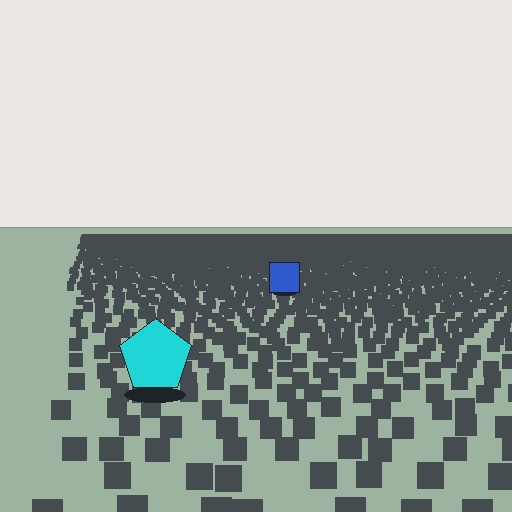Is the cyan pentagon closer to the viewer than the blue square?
Yes. The cyan pentagon is closer — you can tell from the texture gradient: the ground texture is coarser near it.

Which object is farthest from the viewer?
The blue square is farthest from the viewer. It appears smaller and the ground texture around it is denser.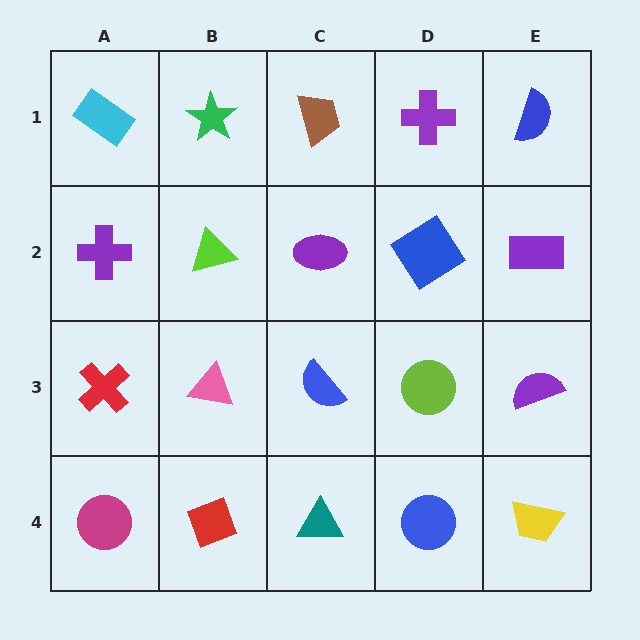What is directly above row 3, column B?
A lime triangle.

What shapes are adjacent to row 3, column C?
A purple ellipse (row 2, column C), a teal triangle (row 4, column C), a pink triangle (row 3, column B), a lime circle (row 3, column D).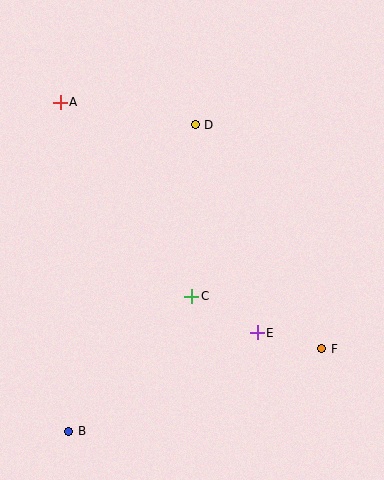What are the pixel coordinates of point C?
Point C is at (192, 296).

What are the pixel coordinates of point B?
Point B is at (69, 431).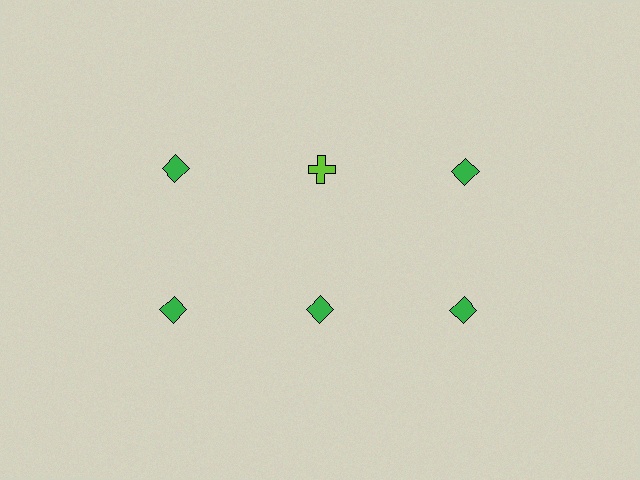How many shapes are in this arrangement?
There are 6 shapes arranged in a grid pattern.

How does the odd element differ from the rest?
It differs in both color (lime instead of green) and shape (cross instead of diamond).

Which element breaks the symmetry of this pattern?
The lime cross in the top row, second from left column breaks the symmetry. All other shapes are green diamonds.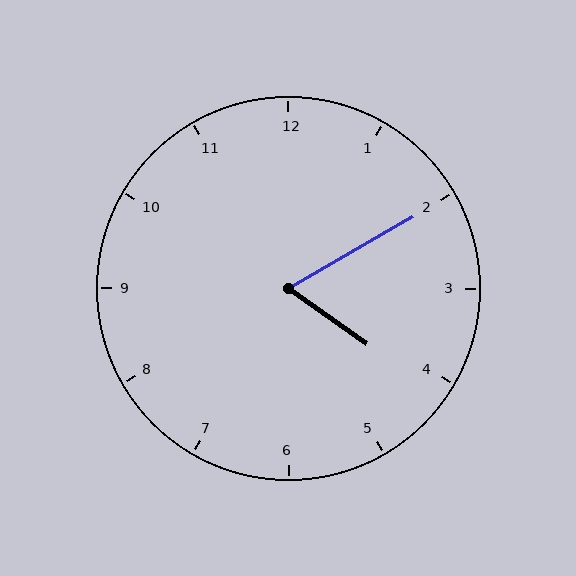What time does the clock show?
4:10.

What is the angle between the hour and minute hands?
Approximately 65 degrees.